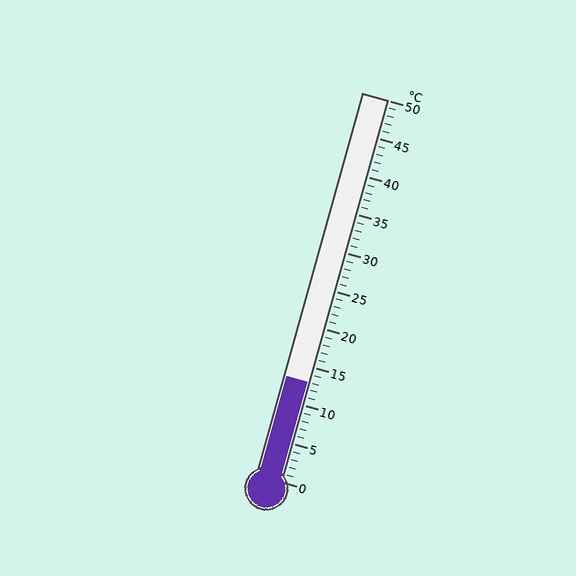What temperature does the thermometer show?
The thermometer shows approximately 13°C.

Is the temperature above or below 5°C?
The temperature is above 5°C.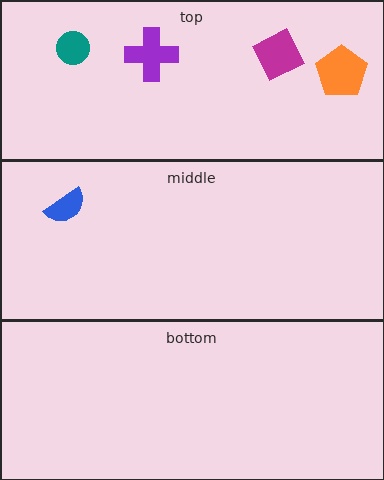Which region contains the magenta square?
The top region.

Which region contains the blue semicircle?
The middle region.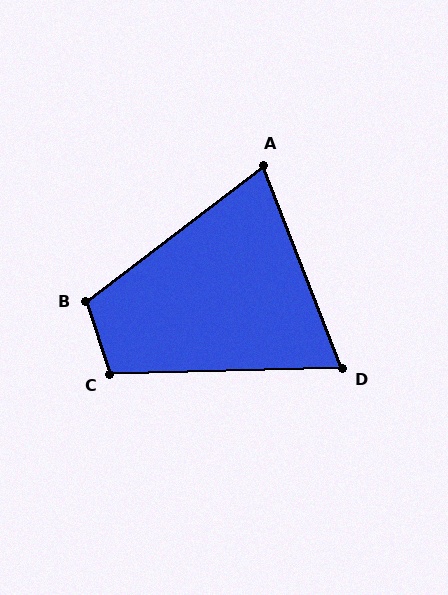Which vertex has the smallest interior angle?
D, at approximately 70 degrees.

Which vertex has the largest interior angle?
B, at approximately 110 degrees.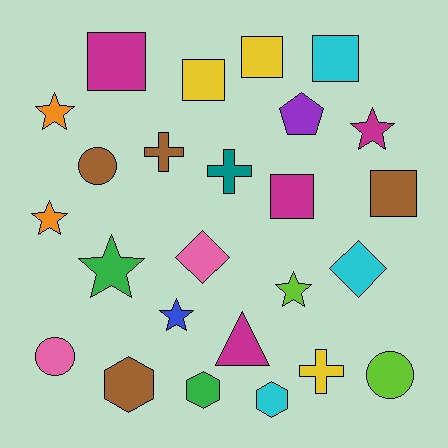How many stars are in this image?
There are 6 stars.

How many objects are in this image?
There are 25 objects.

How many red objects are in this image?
There are no red objects.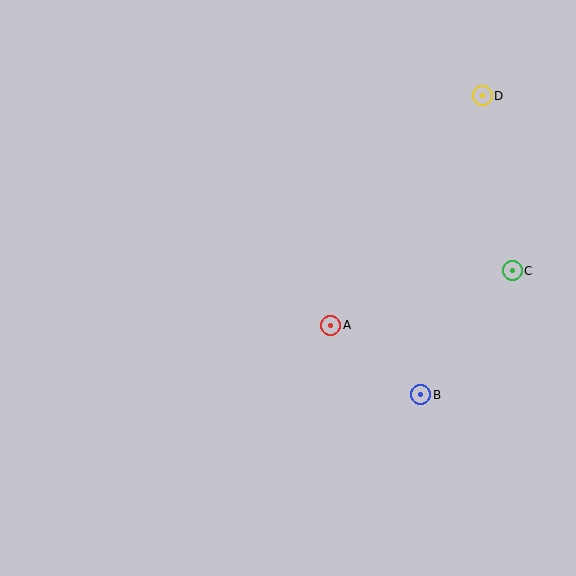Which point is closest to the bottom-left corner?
Point A is closest to the bottom-left corner.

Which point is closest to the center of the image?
Point A at (331, 325) is closest to the center.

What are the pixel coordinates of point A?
Point A is at (331, 325).